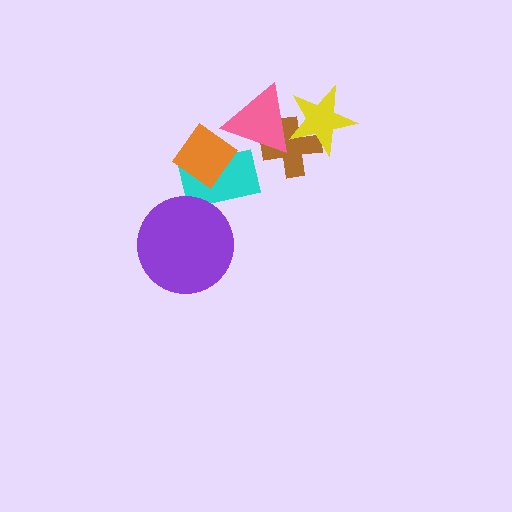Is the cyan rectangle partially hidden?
Yes, it is partially covered by another shape.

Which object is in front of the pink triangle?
The yellow star is in front of the pink triangle.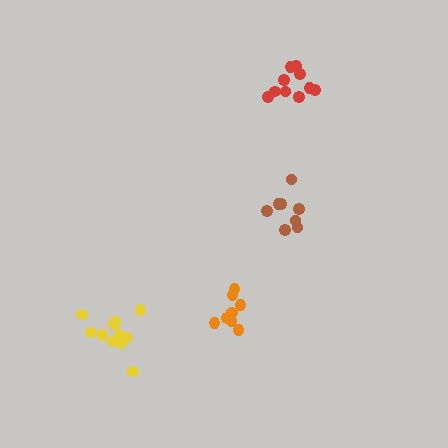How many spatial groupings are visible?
There are 4 spatial groupings.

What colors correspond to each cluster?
The clusters are colored: yellow, brown, red, orange.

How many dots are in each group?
Group 1: 11 dots, Group 2: 8 dots, Group 3: 10 dots, Group 4: 8 dots (37 total).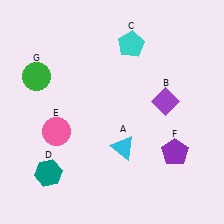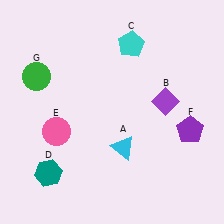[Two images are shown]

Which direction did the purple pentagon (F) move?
The purple pentagon (F) moved up.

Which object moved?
The purple pentagon (F) moved up.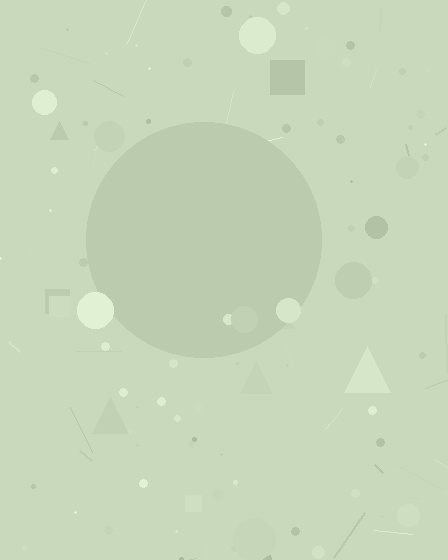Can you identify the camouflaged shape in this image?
The camouflaged shape is a circle.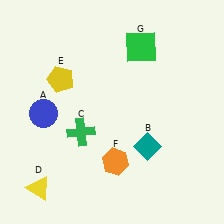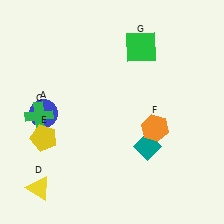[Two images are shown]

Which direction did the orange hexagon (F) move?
The orange hexagon (F) moved right.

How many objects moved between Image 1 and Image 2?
3 objects moved between the two images.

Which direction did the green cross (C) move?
The green cross (C) moved left.